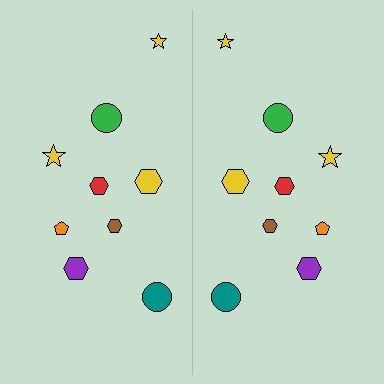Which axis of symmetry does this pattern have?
The pattern has a vertical axis of symmetry running through the center of the image.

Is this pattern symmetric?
Yes, this pattern has bilateral (reflection) symmetry.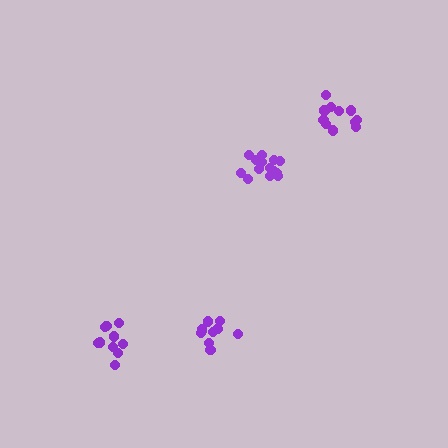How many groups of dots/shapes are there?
There are 4 groups.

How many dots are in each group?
Group 1: 11 dots, Group 2: 14 dots, Group 3: 10 dots, Group 4: 10 dots (45 total).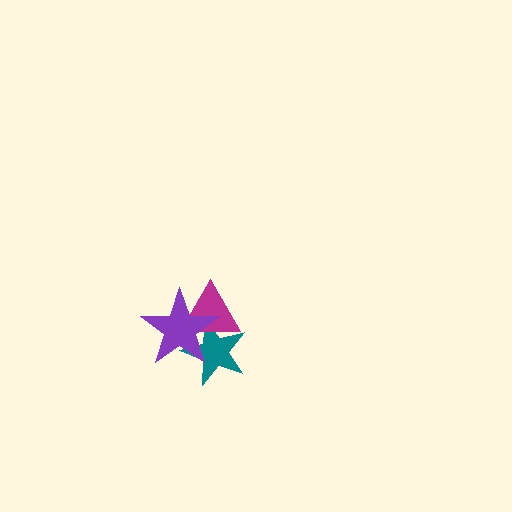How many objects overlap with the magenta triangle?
2 objects overlap with the magenta triangle.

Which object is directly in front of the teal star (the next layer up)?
The magenta triangle is directly in front of the teal star.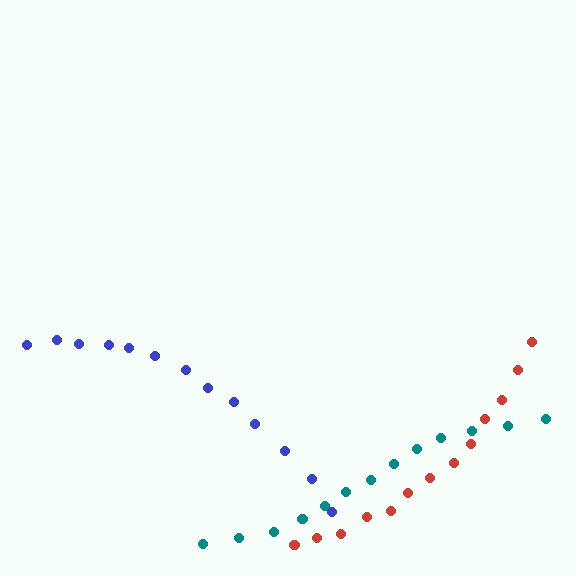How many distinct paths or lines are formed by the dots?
There are 3 distinct paths.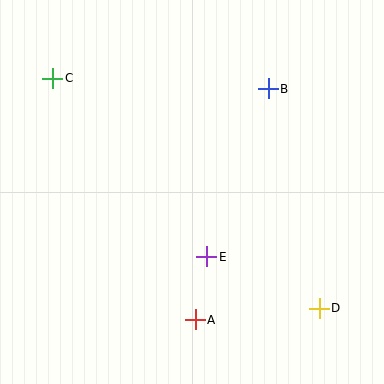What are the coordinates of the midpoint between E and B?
The midpoint between E and B is at (238, 173).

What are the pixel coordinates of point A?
Point A is at (195, 320).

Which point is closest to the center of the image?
Point E at (207, 257) is closest to the center.